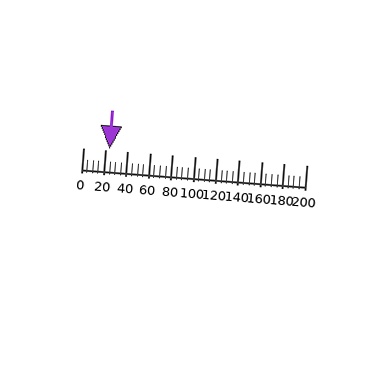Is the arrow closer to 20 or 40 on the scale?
The arrow is closer to 20.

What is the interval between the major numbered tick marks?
The major tick marks are spaced 20 units apart.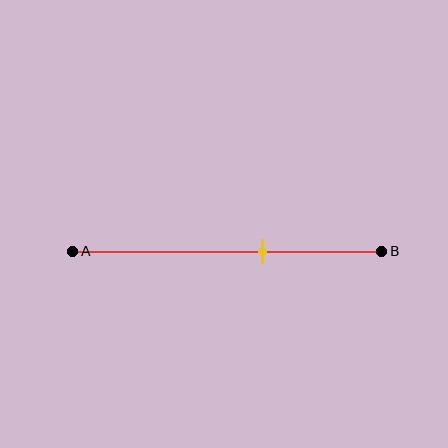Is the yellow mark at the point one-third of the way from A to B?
No, the mark is at about 60% from A, not at the 33% one-third point.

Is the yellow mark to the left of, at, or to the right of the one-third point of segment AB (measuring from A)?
The yellow mark is to the right of the one-third point of segment AB.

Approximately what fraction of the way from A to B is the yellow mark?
The yellow mark is approximately 60% of the way from A to B.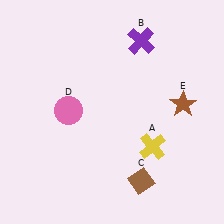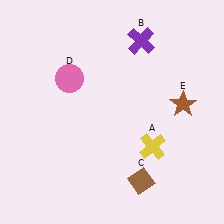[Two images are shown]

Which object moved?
The pink circle (D) moved up.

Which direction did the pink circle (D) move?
The pink circle (D) moved up.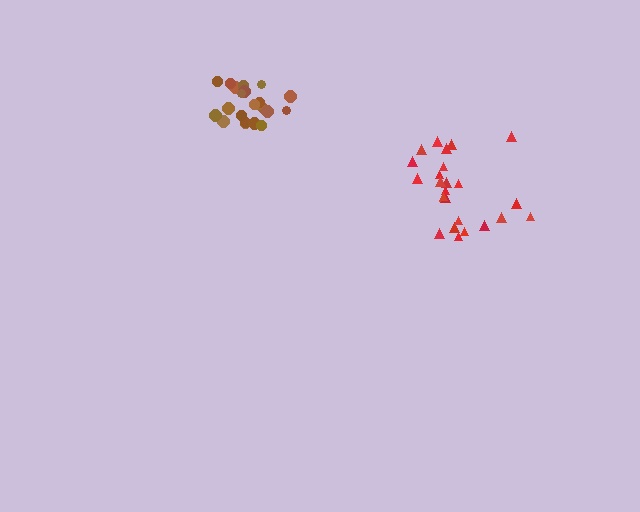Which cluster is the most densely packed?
Brown.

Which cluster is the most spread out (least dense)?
Red.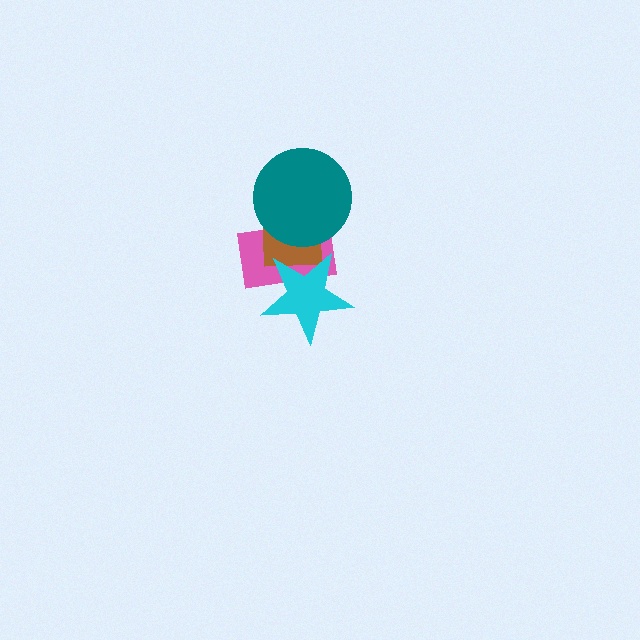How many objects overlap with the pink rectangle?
3 objects overlap with the pink rectangle.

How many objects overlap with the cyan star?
2 objects overlap with the cyan star.